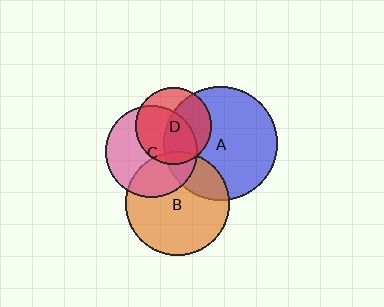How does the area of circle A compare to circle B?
Approximately 1.2 times.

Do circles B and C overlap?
Yes.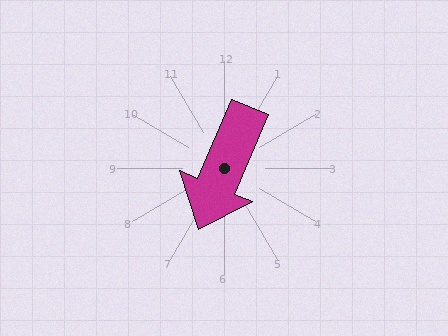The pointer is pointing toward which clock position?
Roughly 7 o'clock.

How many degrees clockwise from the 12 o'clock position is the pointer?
Approximately 203 degrees.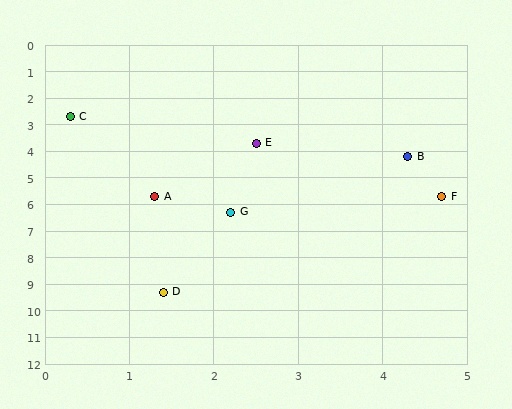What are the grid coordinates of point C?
Point C is at approximately (0.3, 2.7).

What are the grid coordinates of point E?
Point E is at approximately (2.5, 3.7).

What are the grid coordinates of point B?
Point B is at approximately (4.3, 4.2).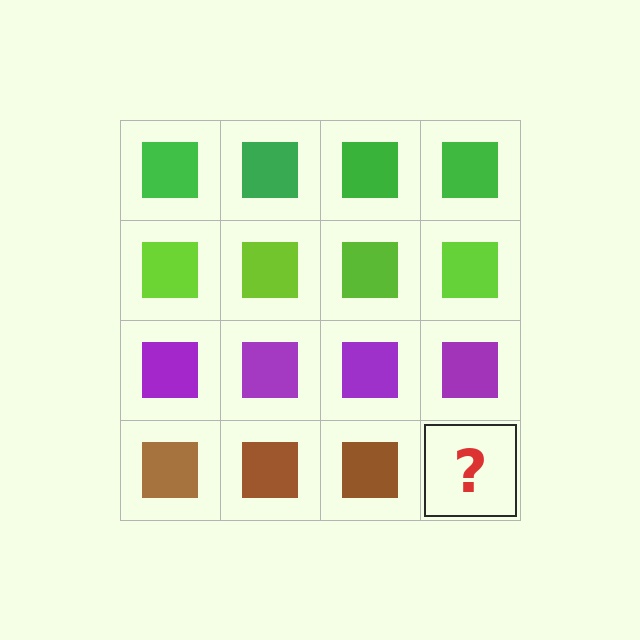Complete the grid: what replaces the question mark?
The question mark should be replaced with a brown square.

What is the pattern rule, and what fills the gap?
The rule is that each row has a consistent color. The gap should be filled with a brown square.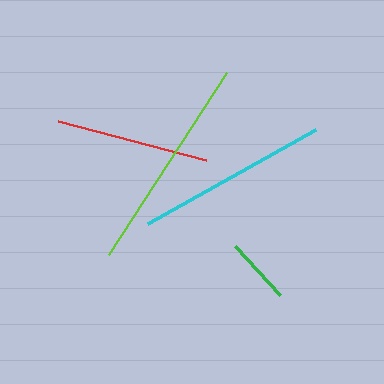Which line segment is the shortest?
The green line is the shortest at approximately 67 pixels.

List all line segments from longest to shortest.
From longest to shortest: lime, cyan, red, green.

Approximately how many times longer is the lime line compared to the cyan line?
The lime line is approximately 1.1 times the length of the cyan line.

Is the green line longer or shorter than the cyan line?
The cyan line is longer than the green line.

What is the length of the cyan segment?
The cyan segment is approximately 193 pixels long.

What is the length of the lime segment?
The lime segment is approximately 217 pixels long.